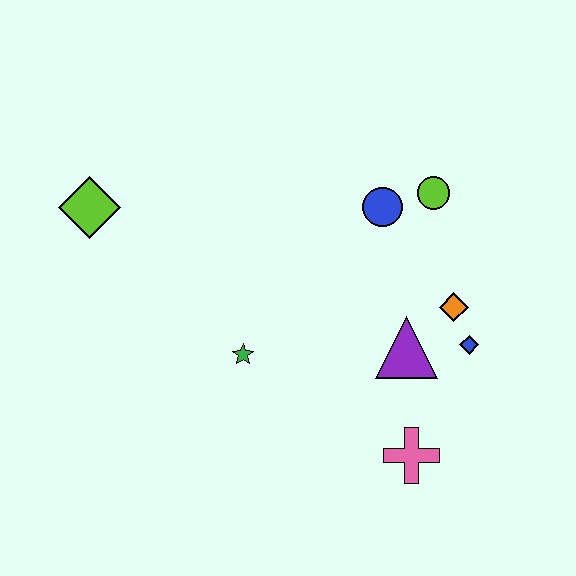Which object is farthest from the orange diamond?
The lime diamond is farthest from the orange diamond.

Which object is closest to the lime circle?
The blue circle is closest to the lime circle.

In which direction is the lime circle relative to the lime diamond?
The lime circle is to the right of the lime diamond.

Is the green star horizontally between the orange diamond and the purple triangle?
No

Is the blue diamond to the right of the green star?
Yes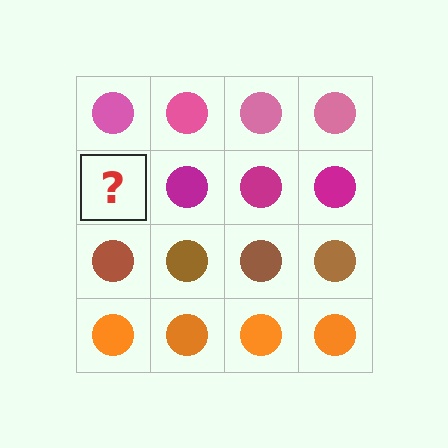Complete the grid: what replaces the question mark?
The question mark should be replaced with a magenta circle.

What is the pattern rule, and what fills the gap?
The rule is that each row has a consistent color. The gap should be filled with a magenta circle.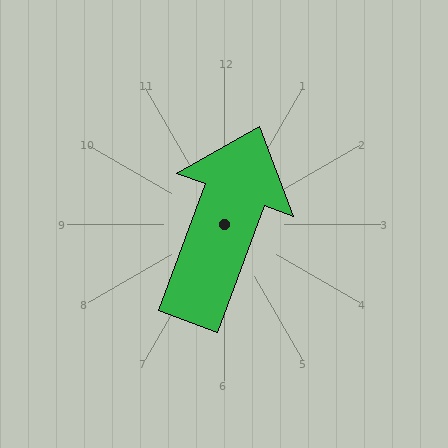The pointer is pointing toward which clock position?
Roughly 1 o'clock.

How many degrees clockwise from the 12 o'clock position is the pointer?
Approximately 20 degrees.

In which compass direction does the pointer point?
North.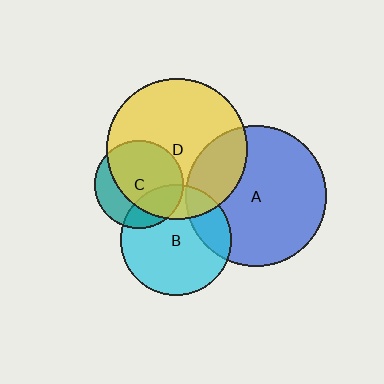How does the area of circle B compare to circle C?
Approximately 1.6 times.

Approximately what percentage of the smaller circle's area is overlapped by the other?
Approximately 20%.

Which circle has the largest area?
Circle A (blue).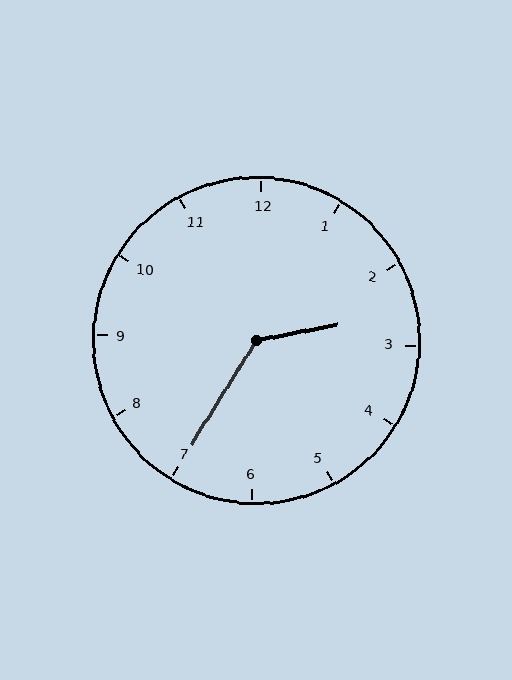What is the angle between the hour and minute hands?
Approximately 132 degrees.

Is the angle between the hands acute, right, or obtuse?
It is obtuse.